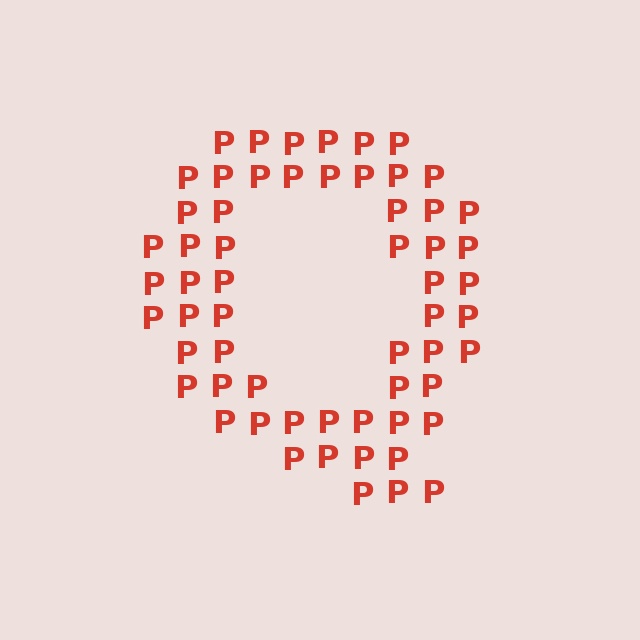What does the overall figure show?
The overall figure shows the letter Q.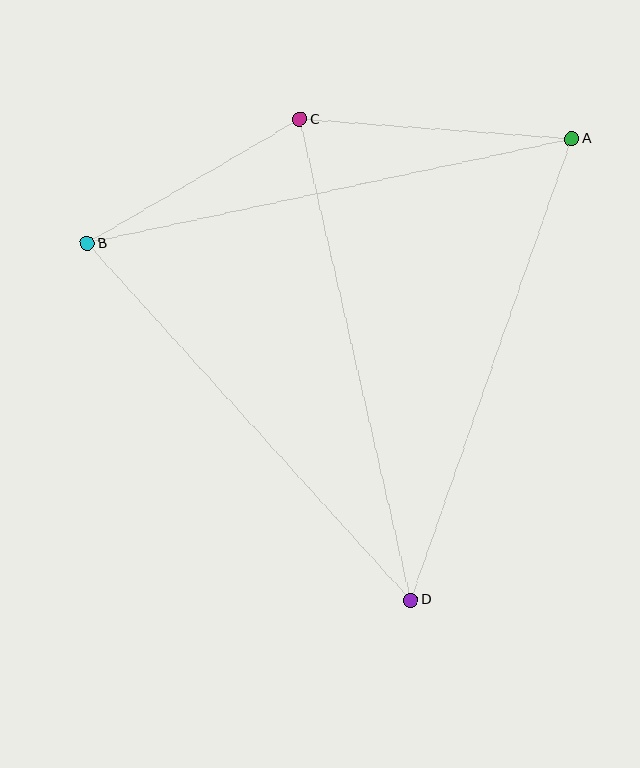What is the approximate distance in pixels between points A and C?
The distance between A and C is approximately 272 pixels.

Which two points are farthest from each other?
Points A and B are farthest from each other.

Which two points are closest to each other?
Points B and C are closest to each other.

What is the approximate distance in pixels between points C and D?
The distance between C and D is approximately 494 pixels.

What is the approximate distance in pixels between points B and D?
The distance between B and D is approximately 482 pixels.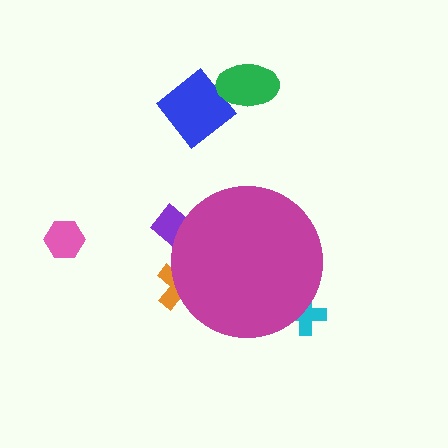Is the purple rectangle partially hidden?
Yes, the purple rectangle is partially hidden behind the magenta circle.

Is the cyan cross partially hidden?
Yes, the cyan cross is partially hidden behind the magenta circle.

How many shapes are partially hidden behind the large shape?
3 shapes are partially hidden.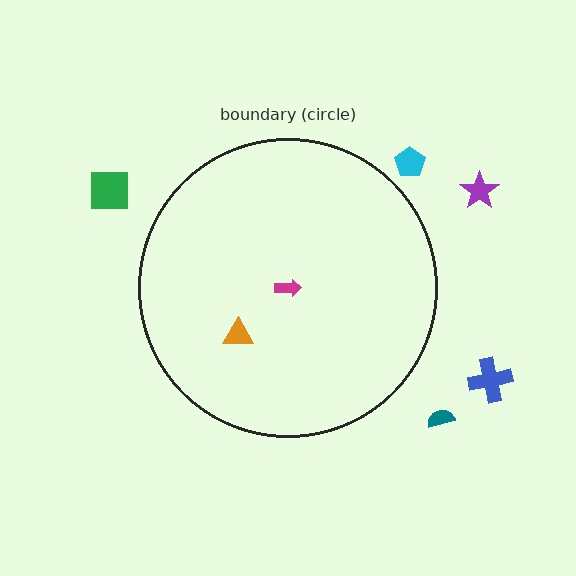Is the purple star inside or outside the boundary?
Outside.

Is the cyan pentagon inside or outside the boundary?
Outside.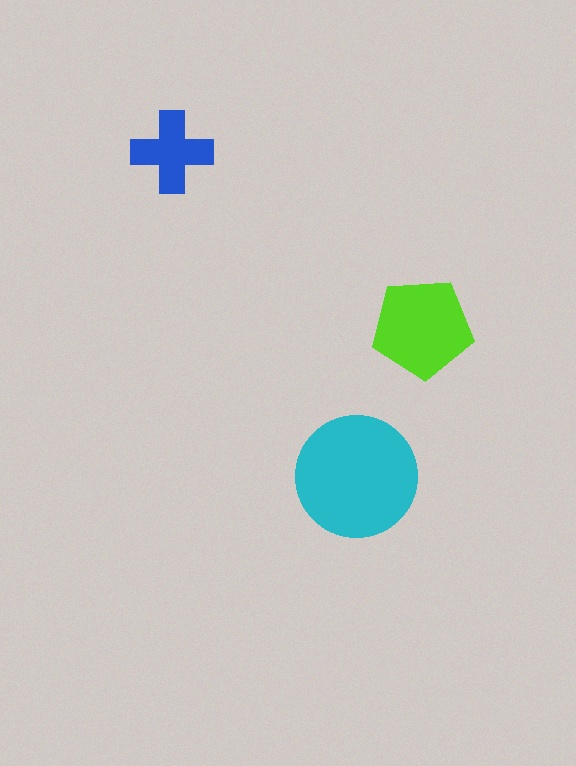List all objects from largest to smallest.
The cyan circle, the lime pentagon, the blue cross.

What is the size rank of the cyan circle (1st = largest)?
1st.